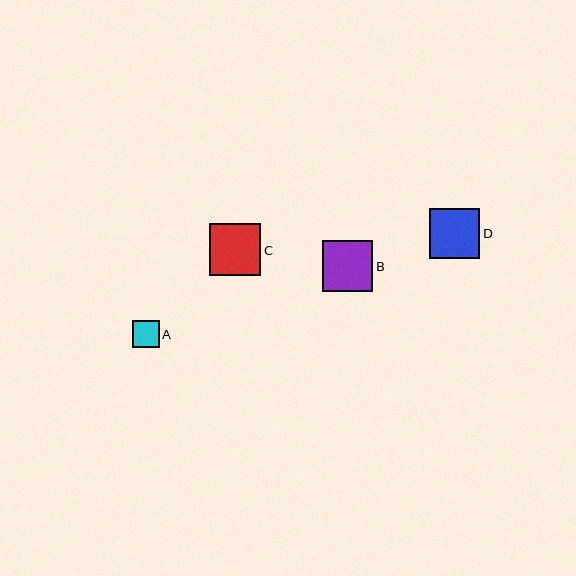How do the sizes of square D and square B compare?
Square D and square B are approximately the same size.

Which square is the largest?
Square C is the largest with a size of approximately 52 pixels.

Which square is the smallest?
Square A is the smallest with a size of approximately 27 pixels.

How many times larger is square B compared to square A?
Square B is approximately 1.9 times the size of square A.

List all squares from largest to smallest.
From largest to smallest: C, D, B, A.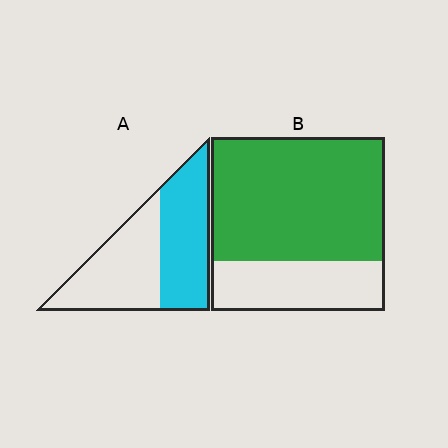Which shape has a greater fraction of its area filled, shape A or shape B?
Shape B.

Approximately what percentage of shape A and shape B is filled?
A is approximately 50% and B is approximately 70%.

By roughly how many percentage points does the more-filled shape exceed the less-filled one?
By roughly 20 percentage points (B over A).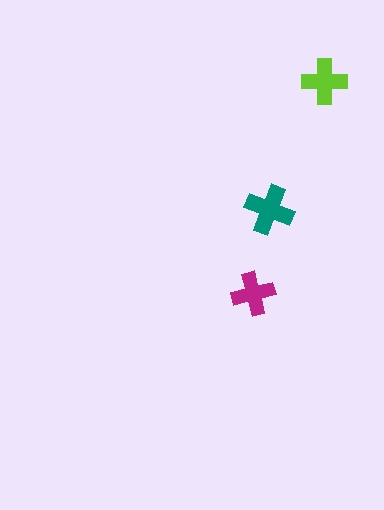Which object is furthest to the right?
The lime cross is rightmost.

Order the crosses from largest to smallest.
the teal one, the lime one, the magenta one.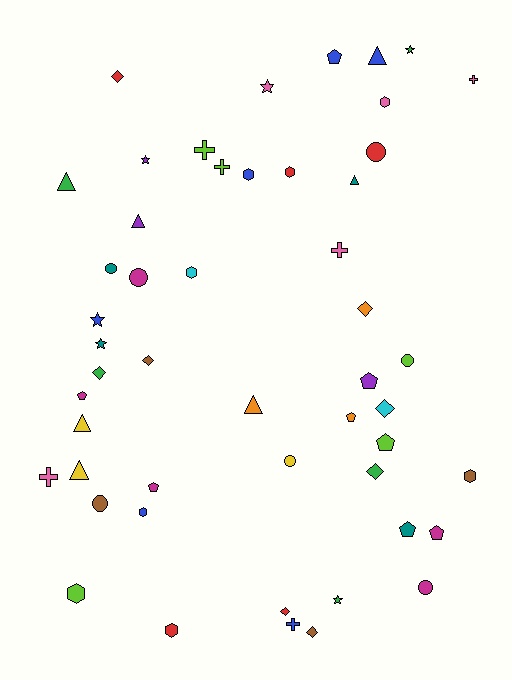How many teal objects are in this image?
There are 4 teal objects.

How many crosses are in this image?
There are 6 crosses.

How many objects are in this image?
There are 50 objects.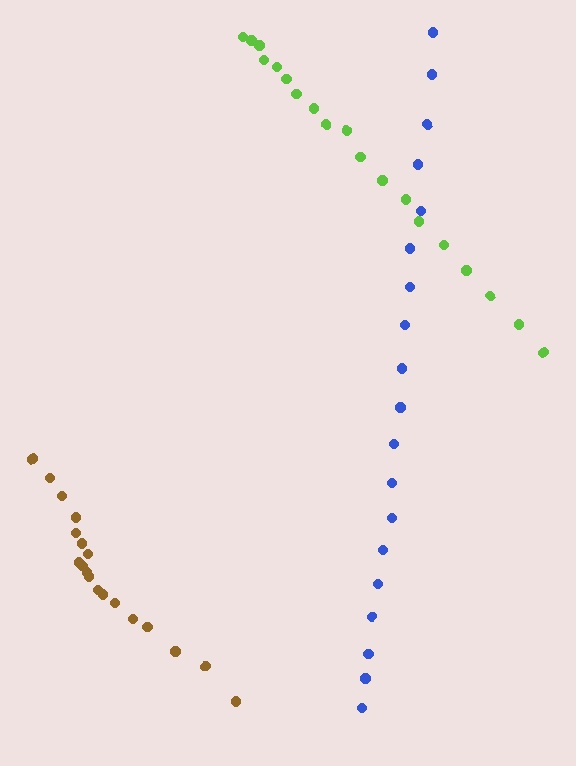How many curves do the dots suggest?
There are 3 distinct paths.